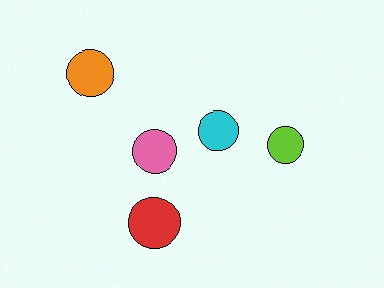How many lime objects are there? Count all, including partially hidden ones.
There is 1 lime object.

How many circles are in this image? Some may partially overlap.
There are 5 circles.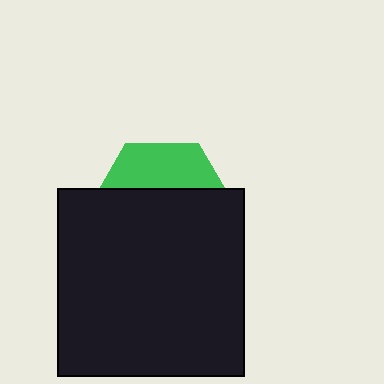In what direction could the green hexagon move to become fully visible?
The green hexagon could move up. That would shift it out from behind the black square entirely.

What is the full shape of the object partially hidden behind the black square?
The partially hidden object is a green hexagon.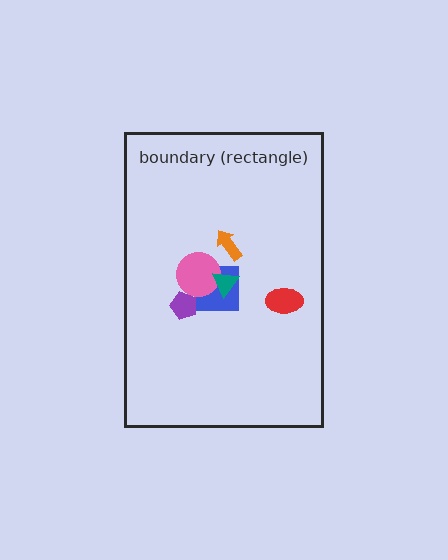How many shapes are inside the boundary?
6 inside, 0 outside.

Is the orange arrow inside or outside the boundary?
Inside.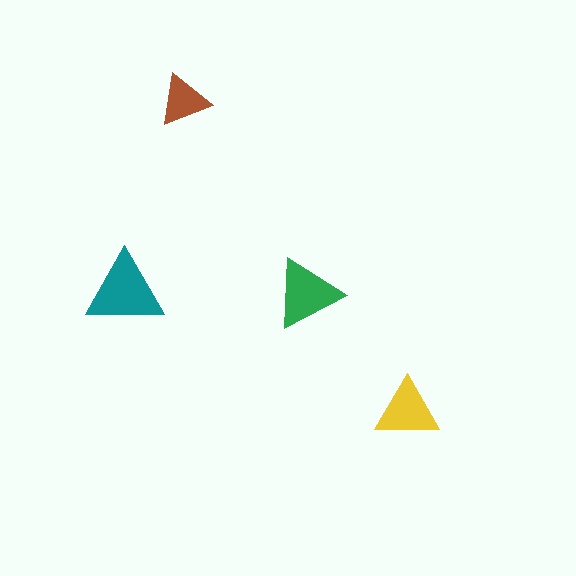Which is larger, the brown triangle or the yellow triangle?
The yellow one.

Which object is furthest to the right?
The yellow triangle is rightmost.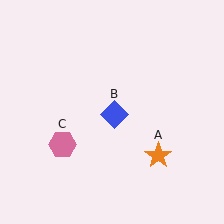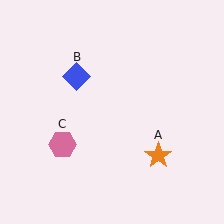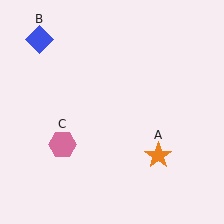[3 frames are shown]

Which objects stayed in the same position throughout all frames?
Orange star (object A) and pink hexagon (object C) remained stationary.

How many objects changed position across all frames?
1 object changed position: blue diamond (object B).